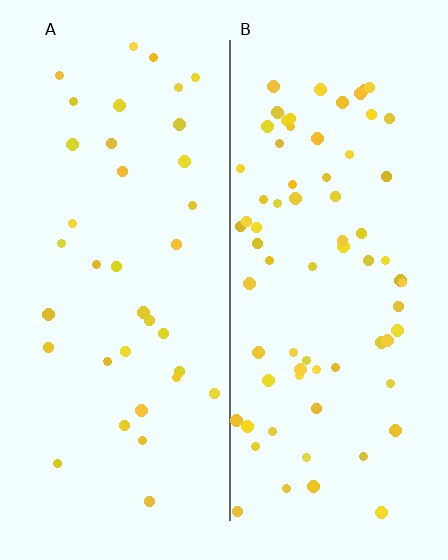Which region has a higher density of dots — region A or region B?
B (the right).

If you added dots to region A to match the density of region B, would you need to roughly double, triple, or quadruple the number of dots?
Approximately double.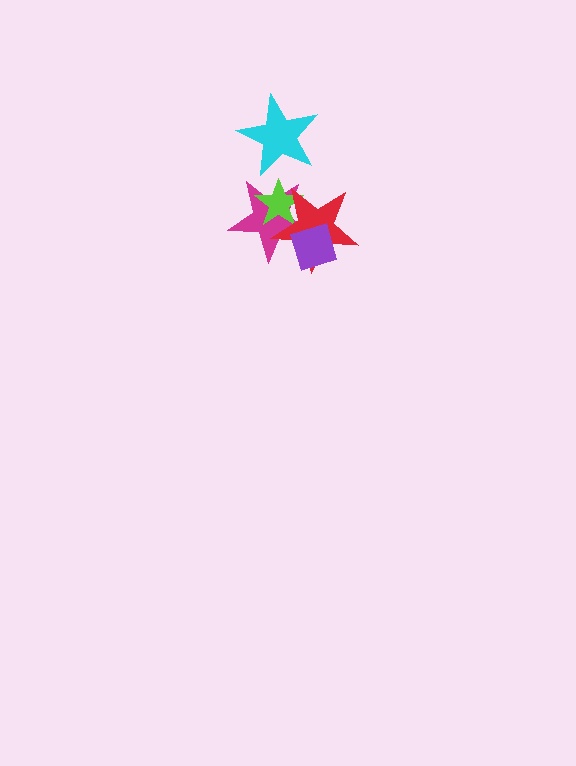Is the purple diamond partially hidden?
No, no other shape covers it.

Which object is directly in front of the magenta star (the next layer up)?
The lime star is directly in front of the magenta star.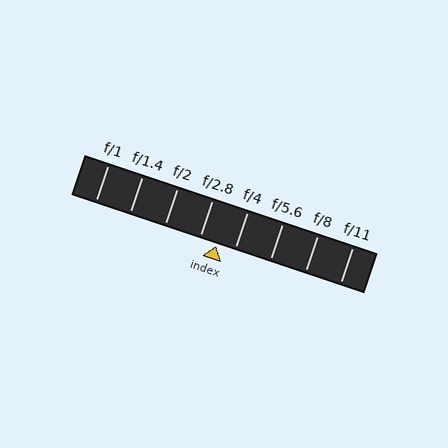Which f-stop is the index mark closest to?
The index mark is closest to f/2.8.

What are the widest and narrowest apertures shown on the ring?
The widest aperture shown is f/1 and the narrowest is f/11.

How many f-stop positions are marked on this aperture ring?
There are 8 f-stop positions marked.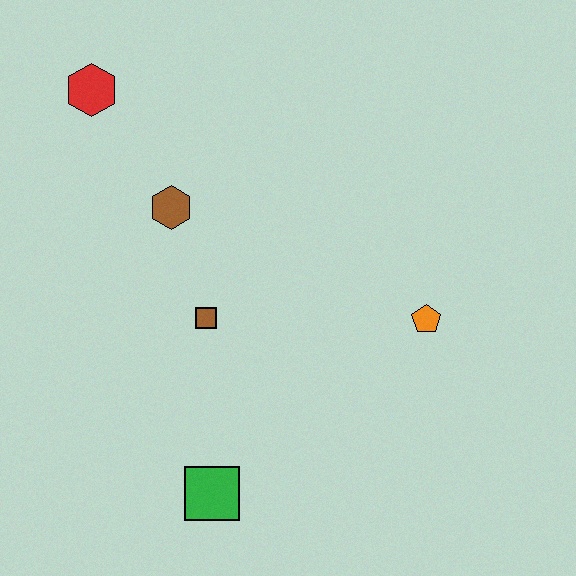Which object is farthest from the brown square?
The red hexagon is farthest from the brown square.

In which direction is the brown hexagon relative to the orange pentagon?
The brown hexagon is to the left of the orange pentagon.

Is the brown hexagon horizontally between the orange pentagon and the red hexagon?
Yes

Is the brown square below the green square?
No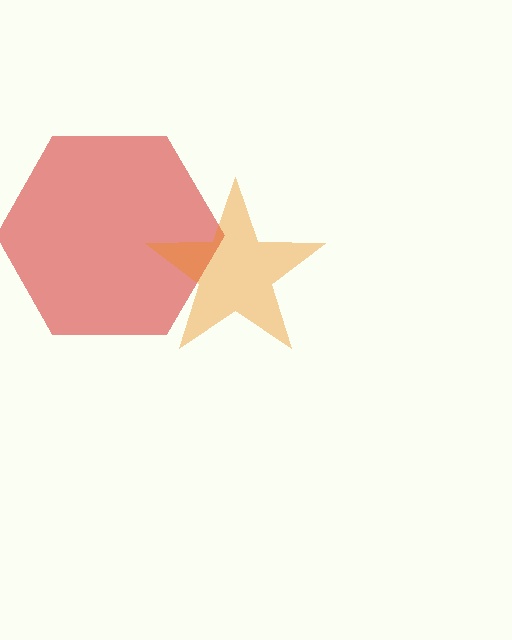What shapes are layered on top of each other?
The layered shapes are: a red hexagon, an orange star.